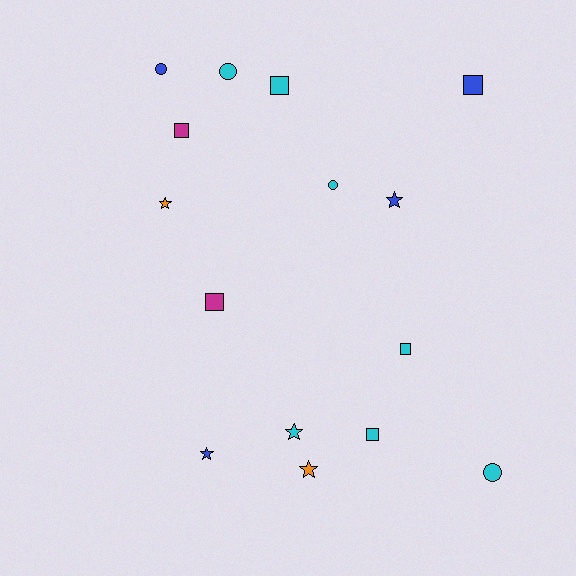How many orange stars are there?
There are 2 orange stars.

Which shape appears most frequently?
Square, with 6 objects.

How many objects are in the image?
There are 15 objects.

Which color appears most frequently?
Cyan, with 7 objects.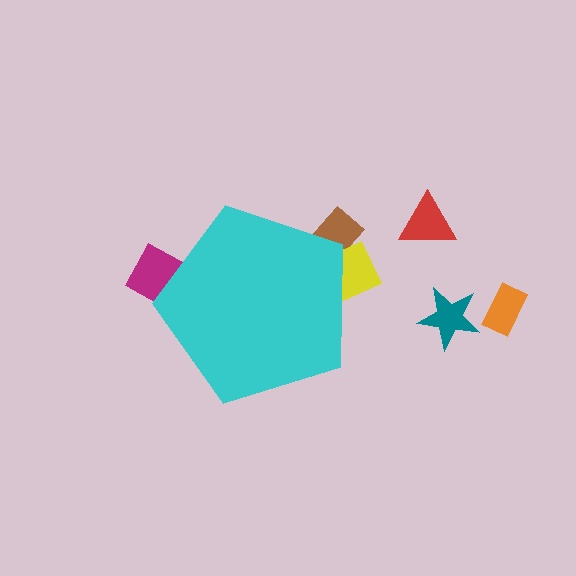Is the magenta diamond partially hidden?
Yes, the magenta diamond is partially hidden behind the cyan pentagon.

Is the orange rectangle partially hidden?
No, the orange rectangle is fully visible.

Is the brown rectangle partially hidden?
Yes, the brown rectangle is partially hidden behind the cyan pentagon.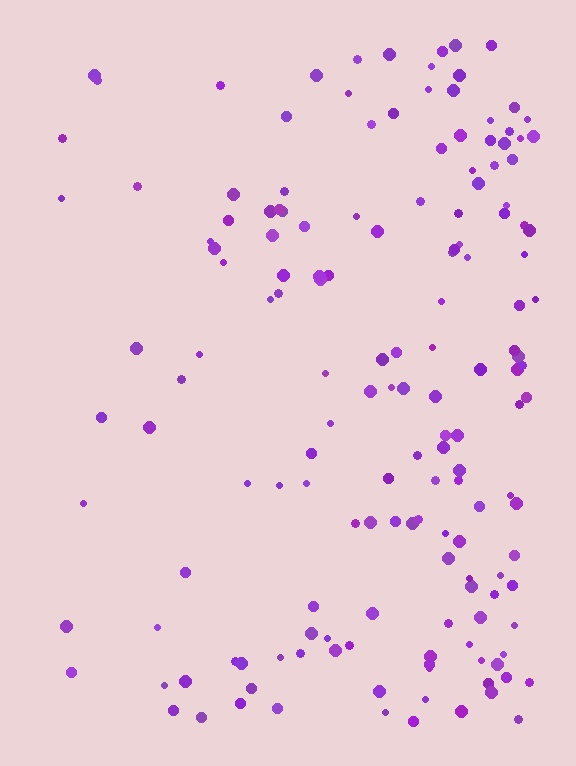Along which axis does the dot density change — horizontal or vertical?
Horizontal.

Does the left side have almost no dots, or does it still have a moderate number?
Still a moderate number, just noticeably fewer than the right.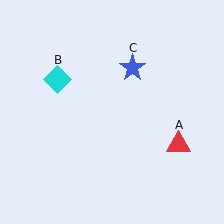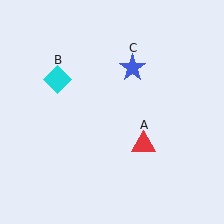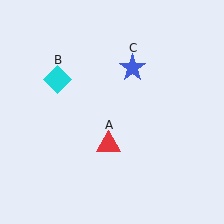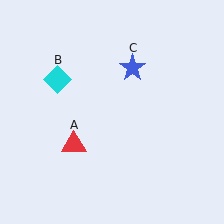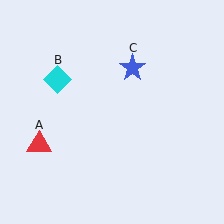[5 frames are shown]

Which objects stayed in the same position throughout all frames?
Cyan diamond (object B) and blue star (object C) remained stationary.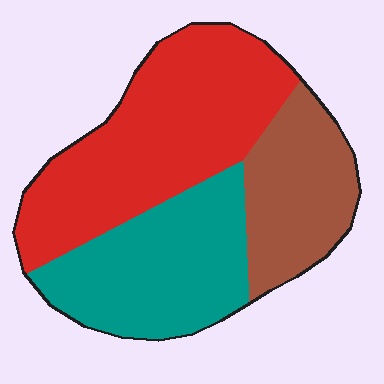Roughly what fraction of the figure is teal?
Teal covers 32% of the figure.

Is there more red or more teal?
Red.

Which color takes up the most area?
Red, at roughly 45%.